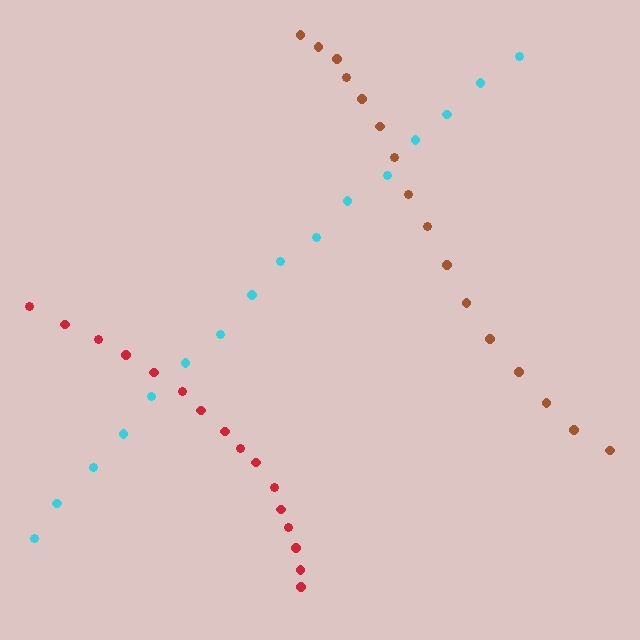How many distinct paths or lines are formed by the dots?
There are 3 distinct paths.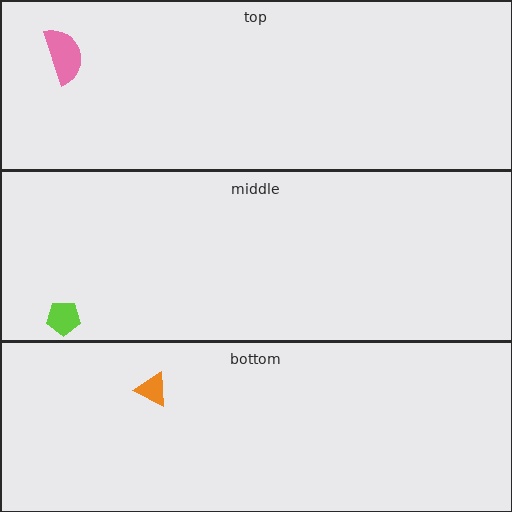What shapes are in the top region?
The pink semicircle.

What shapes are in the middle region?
The lime pentagon.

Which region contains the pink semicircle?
The top region.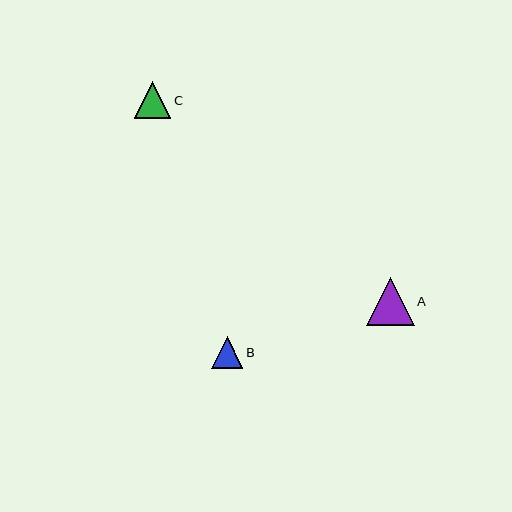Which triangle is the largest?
Triangle A is the largest with a size of approximately 48 pixels.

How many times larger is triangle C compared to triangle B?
Triangle C is approximately 1.2 times the size of triangle B.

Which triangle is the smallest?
Triangle B is the smallest with a size of approximately 31 pixels.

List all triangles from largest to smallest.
From largest to smallest: A, C, B.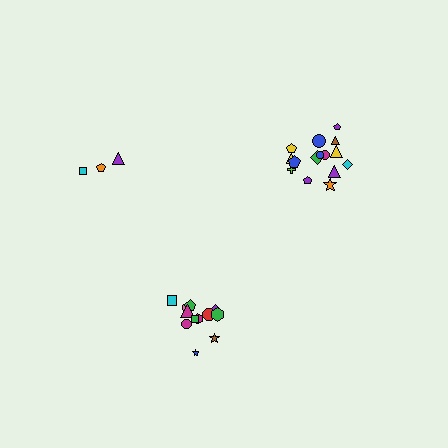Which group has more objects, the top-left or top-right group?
The top-right group.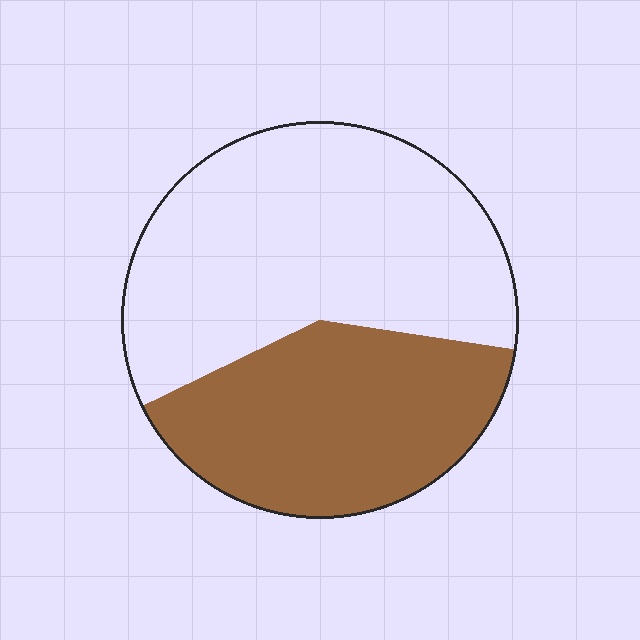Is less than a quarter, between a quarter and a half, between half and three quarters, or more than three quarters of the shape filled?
Between a quarter and a half.